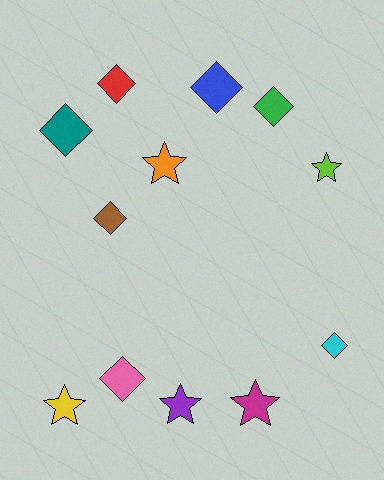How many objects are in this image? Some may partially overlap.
There are 12 objects.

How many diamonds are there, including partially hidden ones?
There are 7 diamonds.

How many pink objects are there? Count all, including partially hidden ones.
There is 1 pink object.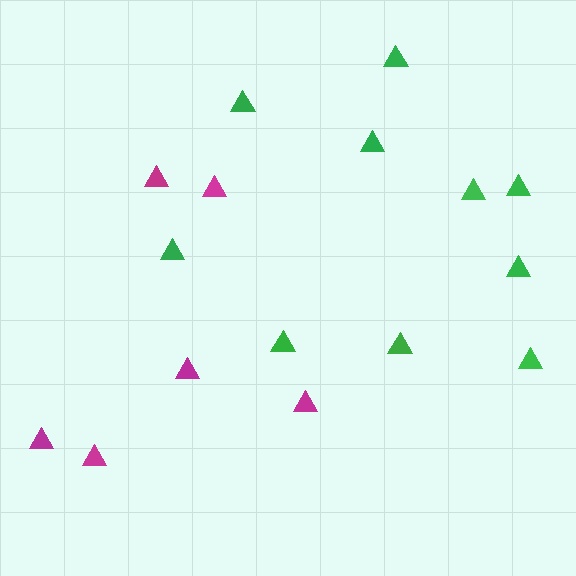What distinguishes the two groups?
There are 2 groups: one group of green triangles (10) and one group of magenta triangles (6).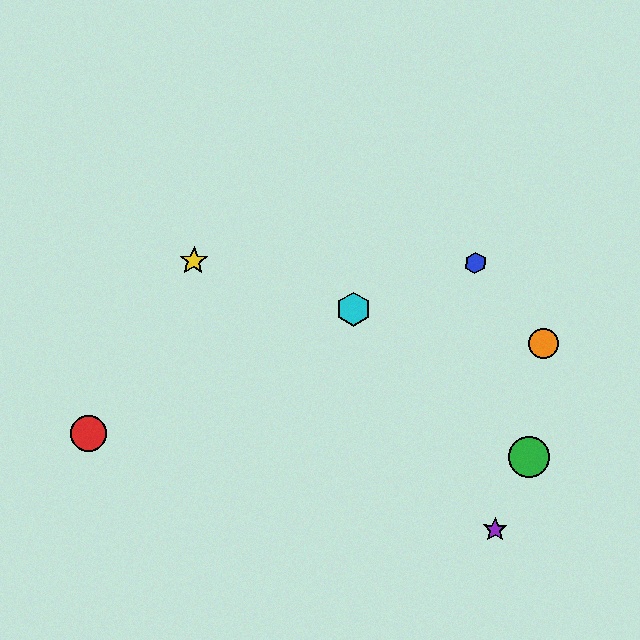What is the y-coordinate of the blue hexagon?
The blue hexagon is at y≈263.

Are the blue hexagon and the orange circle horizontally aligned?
No, the blue hexagon is at y≈263 and the orange circle is at y≈344.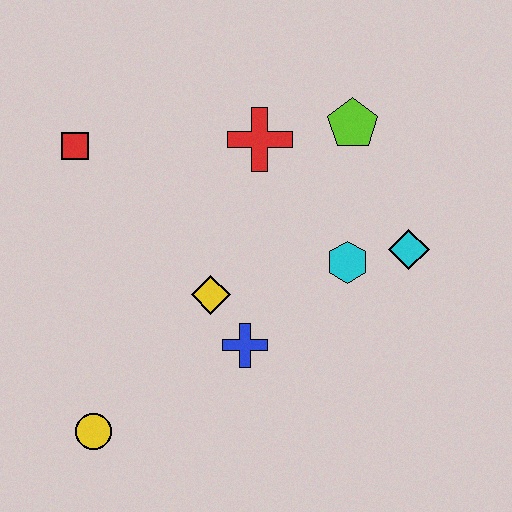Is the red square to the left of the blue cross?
Yes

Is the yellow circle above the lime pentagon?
No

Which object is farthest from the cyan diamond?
The yellow circle is farthest from the cyan diamond.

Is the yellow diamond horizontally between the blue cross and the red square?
Yes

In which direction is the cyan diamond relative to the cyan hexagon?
The cyan diamond is to the right of the cyan hexagon.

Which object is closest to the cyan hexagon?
The cyan diamond is closest to the cyan hexagon.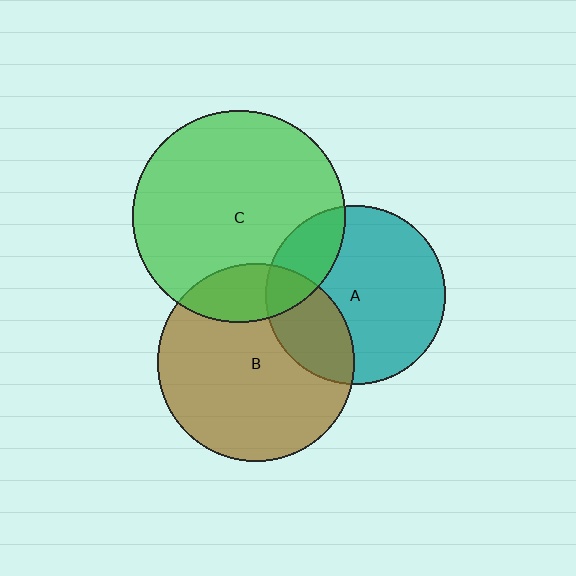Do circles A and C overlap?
Yes.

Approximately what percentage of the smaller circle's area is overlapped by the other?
Approximately 20%.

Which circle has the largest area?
Circle C (green).